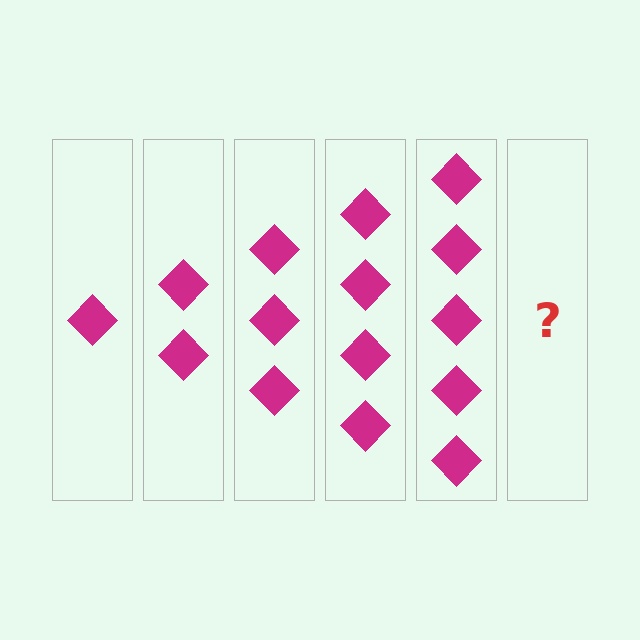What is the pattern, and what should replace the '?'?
The pattern is that each step adds one more diamond. The '?' should be 6 diamonds.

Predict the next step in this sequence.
The next step is 6 diamonds.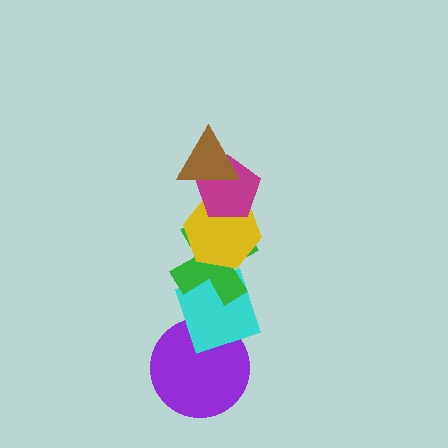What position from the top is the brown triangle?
The brown triangle is 1st from the top.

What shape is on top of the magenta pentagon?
The brown triangle is on top of the magenta pentagon.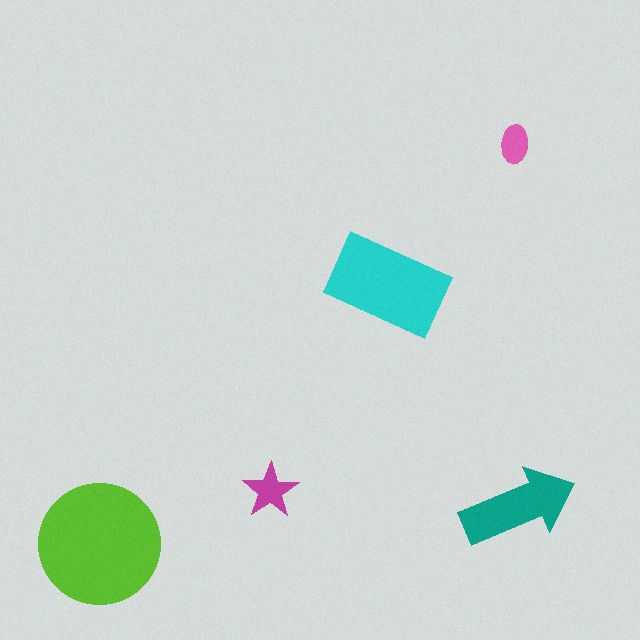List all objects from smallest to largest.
The pink ellipse, the magenta star, the teal arrow, the cyan rectangle, the lime circle.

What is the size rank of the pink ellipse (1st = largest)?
5th.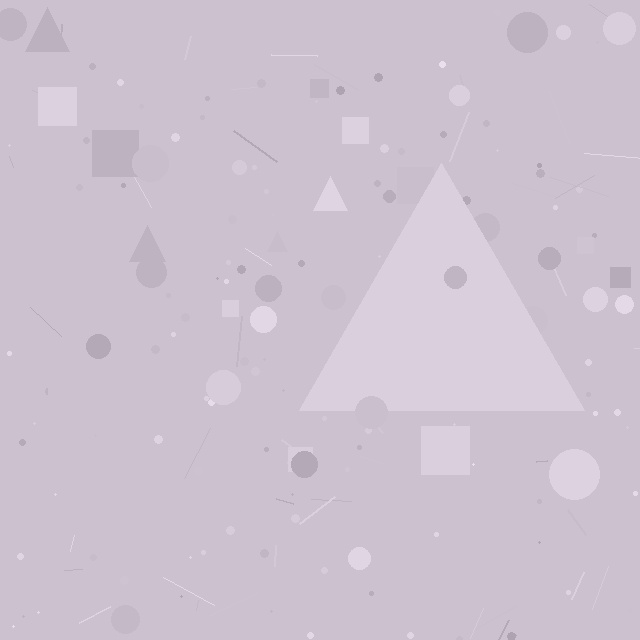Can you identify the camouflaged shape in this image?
The camouflaged shape is a triangle.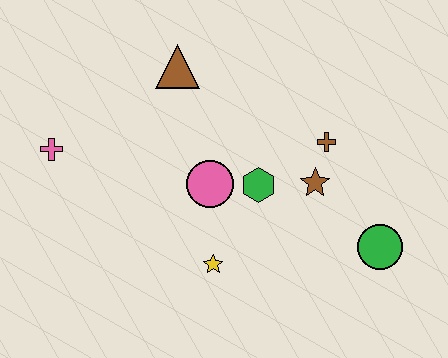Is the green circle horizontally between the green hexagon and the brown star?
No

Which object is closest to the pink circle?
The green hexagon is closest to the pink circle.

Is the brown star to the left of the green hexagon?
No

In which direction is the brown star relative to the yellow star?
The brown star is to the right of the yellow star.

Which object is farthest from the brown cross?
The pink cross is farthest from the brown cross.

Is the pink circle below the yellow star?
No